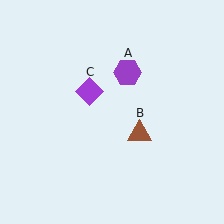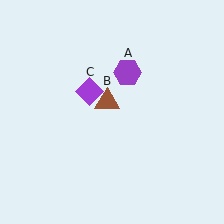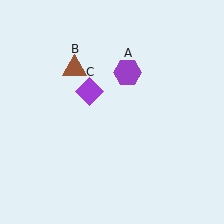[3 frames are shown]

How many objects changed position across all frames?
1 object changed position: brown triangle (object B).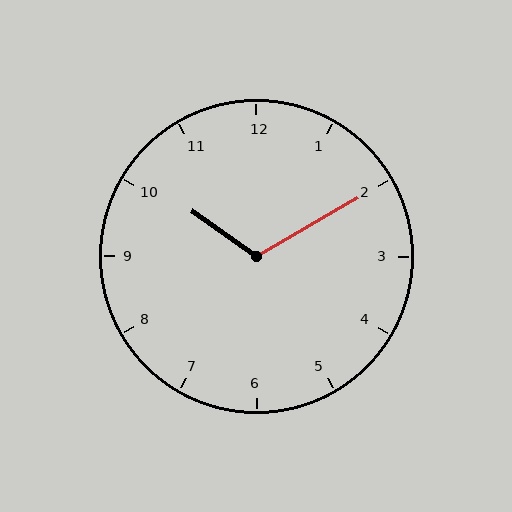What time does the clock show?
10:10.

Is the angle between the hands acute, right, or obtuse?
It is obtuse.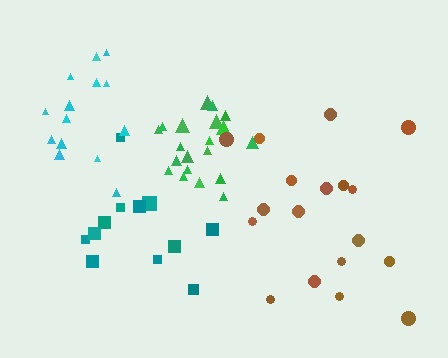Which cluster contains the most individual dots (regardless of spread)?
Green (21).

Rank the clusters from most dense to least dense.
green, cyan, teal, brown.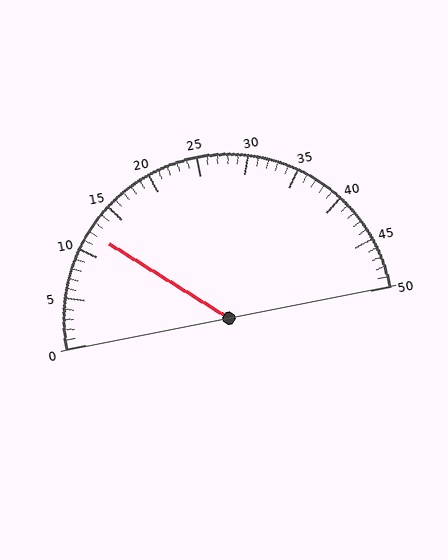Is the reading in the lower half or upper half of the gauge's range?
The reading is in the lower half of the range (0 to 50).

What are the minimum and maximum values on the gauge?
The gauge ranges from 0 to 50.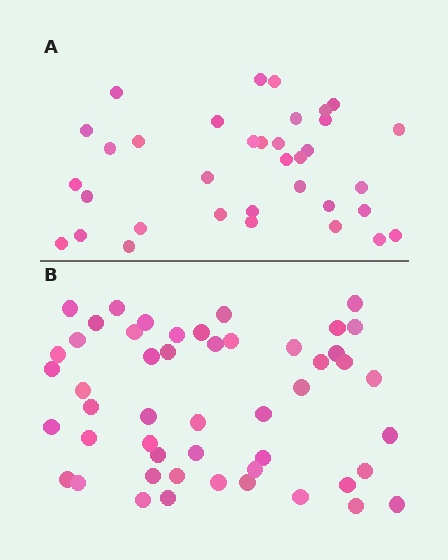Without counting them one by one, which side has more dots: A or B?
Region B (the bottom region) has more dots.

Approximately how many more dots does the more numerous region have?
Region B has approximately 15 more dots than region A.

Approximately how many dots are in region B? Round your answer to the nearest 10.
About 50 dots.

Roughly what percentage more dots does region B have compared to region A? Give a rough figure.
About 45% more.